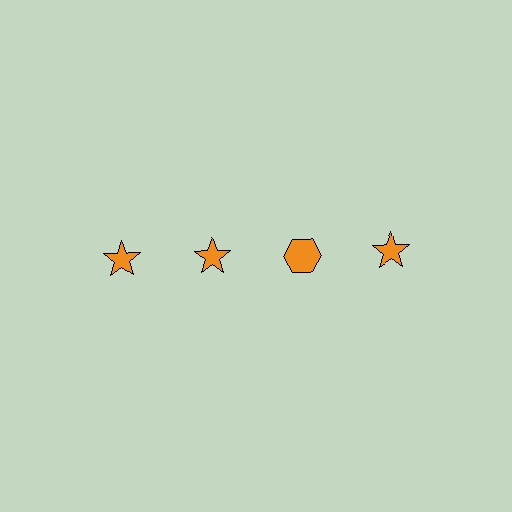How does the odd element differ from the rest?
It has a different shape: hexagon instead of star.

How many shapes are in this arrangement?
There are 4 shapes arranged in a grid pattern.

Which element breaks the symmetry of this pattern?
The orange hexagon in the top row, center column breaks the symmetry. All other shapes are orange stars.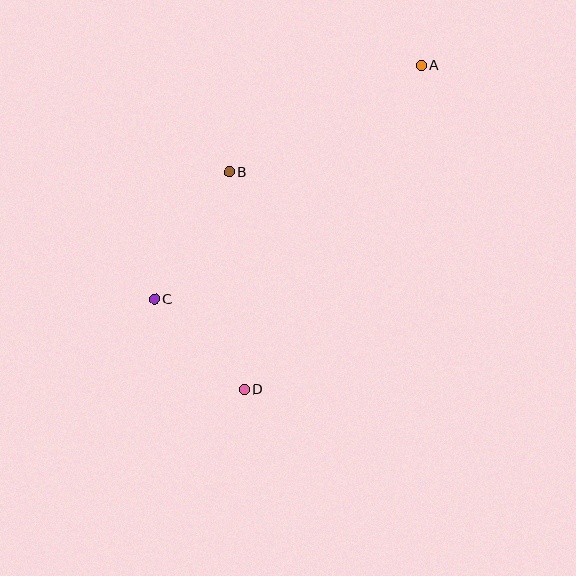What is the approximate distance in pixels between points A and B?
The distance between A and B is approximately 219 pixels.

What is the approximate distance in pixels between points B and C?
The distance between B and C is approximately 148 pixels.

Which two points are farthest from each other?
Points A and D are farthest from each other.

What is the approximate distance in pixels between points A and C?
The distance between A and C is approximately 355 pixels.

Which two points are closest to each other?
Points C and D are closest to each other.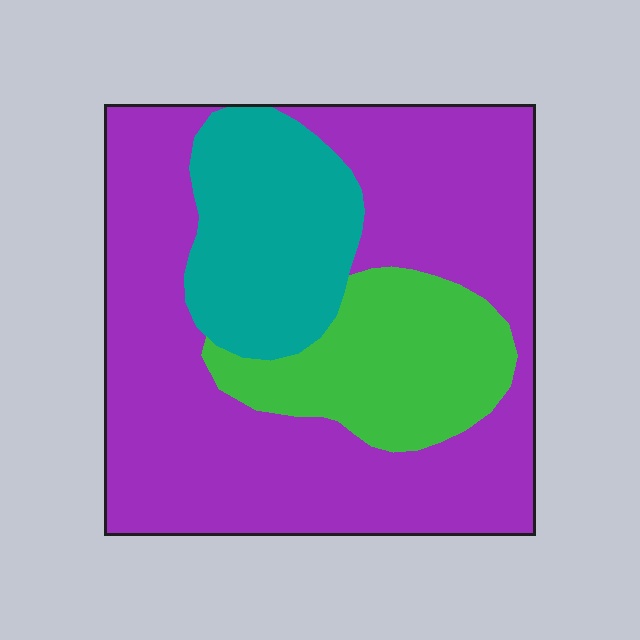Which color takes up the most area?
Purple, at roughly 60%.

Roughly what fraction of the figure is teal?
Teal takes up about one fifth (1/5) of the figure.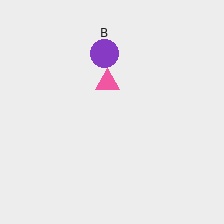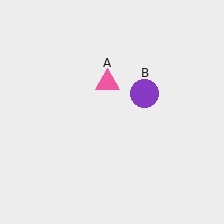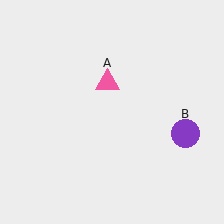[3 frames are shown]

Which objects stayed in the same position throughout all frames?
Pink triangle (object A) remained stationary.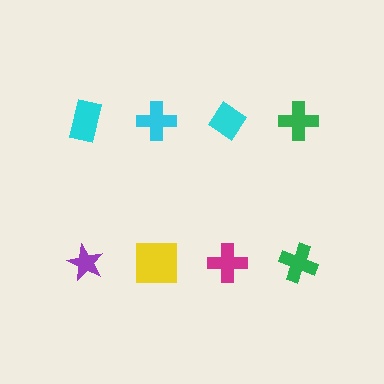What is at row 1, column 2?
A cyan cross.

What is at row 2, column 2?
A yellow square.